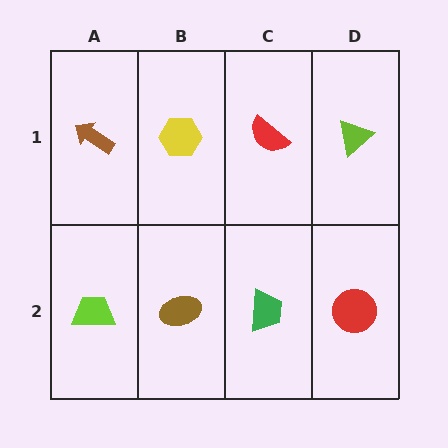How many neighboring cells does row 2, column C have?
3.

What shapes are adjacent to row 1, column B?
A brown ellipse (row 2, column B), a brown arrow (row 1, column A), a red semicircle (row 1, column C).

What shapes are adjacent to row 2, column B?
A yellow hexagon (row 1, column B), a lime trapezoid (row 2, column A), a green trapezoid (row 2, column C).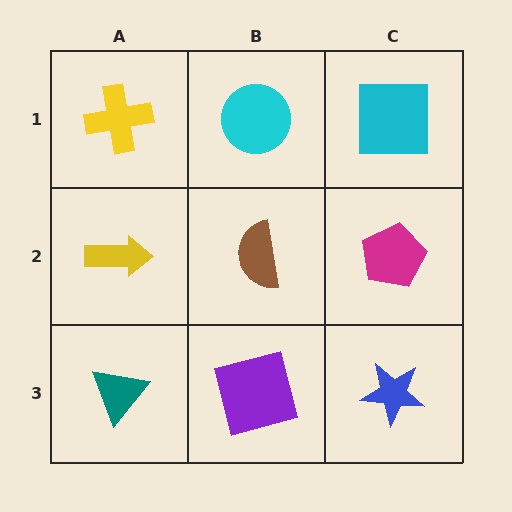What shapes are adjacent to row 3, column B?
A brown semicircle (row 2, column B), a teal triangle (row 3, column A), a blue star (row 3, column C).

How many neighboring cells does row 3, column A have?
2.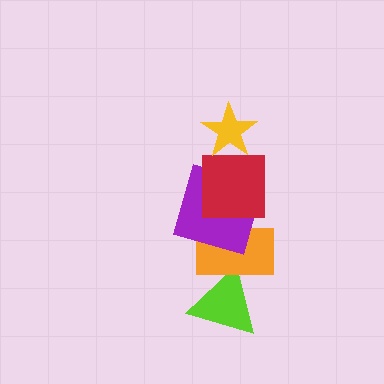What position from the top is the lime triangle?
The lime triangle is 5th from the top.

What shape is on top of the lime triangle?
The orange rectangle is on top of the lime triangle.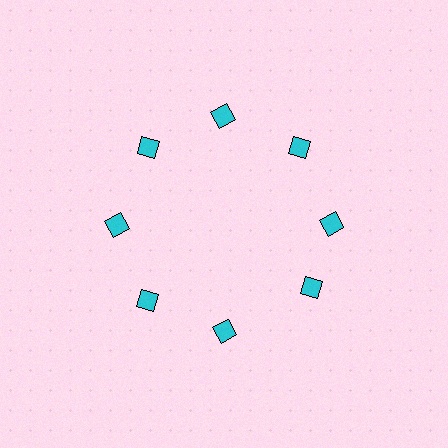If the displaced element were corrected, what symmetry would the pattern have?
It would have 8-fold rotational symmetry — the pattern would map onto itself every 45 degrees.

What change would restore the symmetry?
The symmetry would be restored by rotating it back into even spacing with its neighbors so that all 8 squares sit at equal angles and equal distance from the center.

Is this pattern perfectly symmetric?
No. The 8 cyan squares are arranged in a ring, but one element near the 4 o'clock position is rotated out of alignment along the ring, breaking the 8-fold rotational symmetry.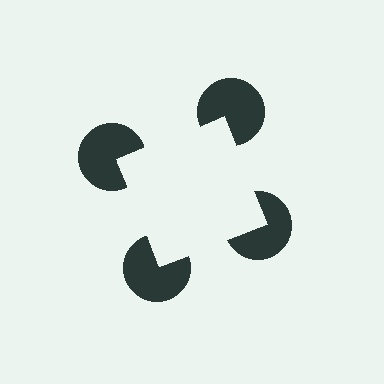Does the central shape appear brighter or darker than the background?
It typically appears slightly brighter than the background, even though no actual brightness change is drawn.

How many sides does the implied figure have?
4 sides.